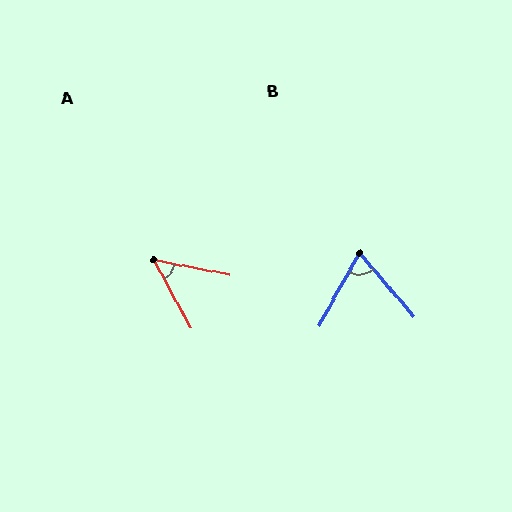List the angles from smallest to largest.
A (50°), B (69°).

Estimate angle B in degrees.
Approximately 69 degrees.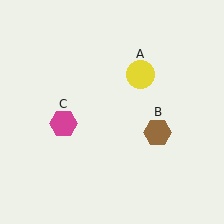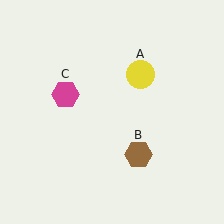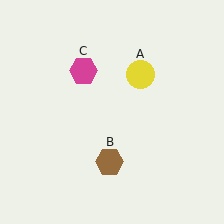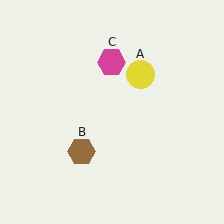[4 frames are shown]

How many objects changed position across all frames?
2 objects changed position: brown hexagon (object B), magenta hexagon (object C).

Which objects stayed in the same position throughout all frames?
Yellow circle (object A) remained stationary.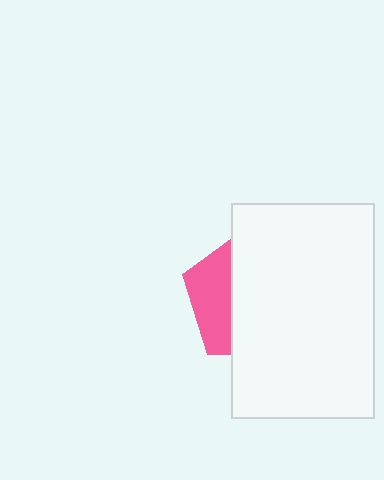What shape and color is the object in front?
The object in front is a white rectangle.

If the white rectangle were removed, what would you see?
You would see the complete pink pentagon.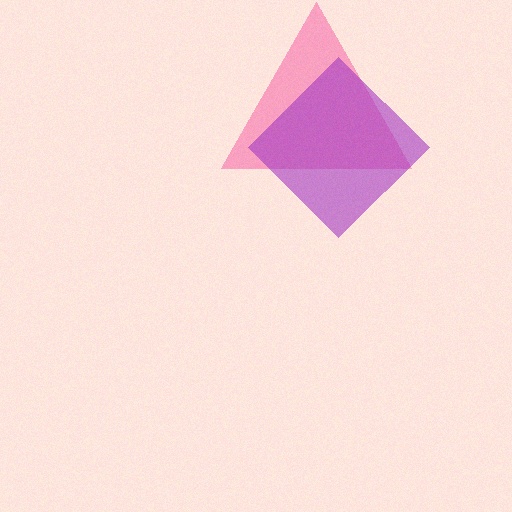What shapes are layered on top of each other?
The layered shapes are: a pink triangle, a purple diamond.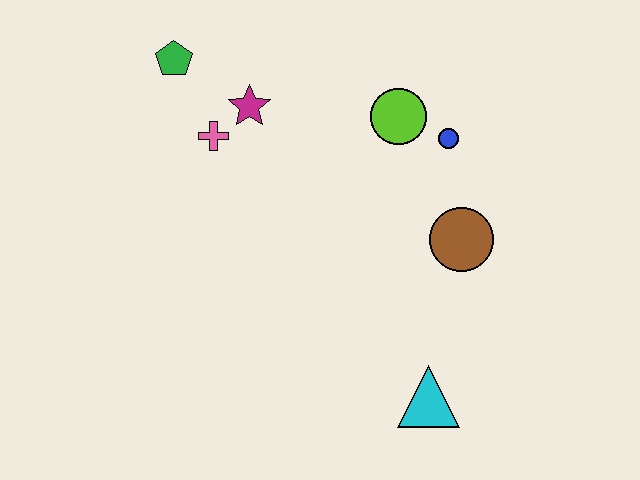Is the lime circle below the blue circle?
No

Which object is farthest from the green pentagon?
The cyan triangle is farthest from the green pentagon.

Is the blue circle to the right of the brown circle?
No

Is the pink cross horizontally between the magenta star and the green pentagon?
Yes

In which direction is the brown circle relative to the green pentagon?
The brown circle is to the right of the green pentagon.